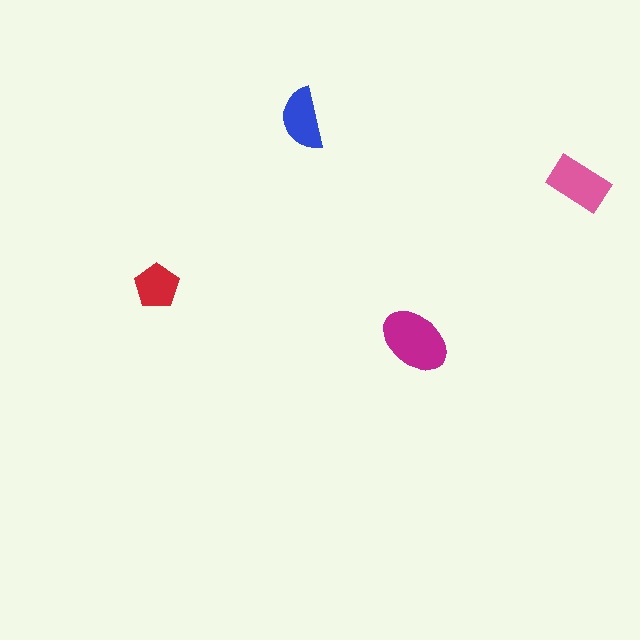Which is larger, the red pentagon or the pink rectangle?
The pink rectangle.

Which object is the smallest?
The red pentagon.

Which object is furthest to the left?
The red pentagon is leftmost.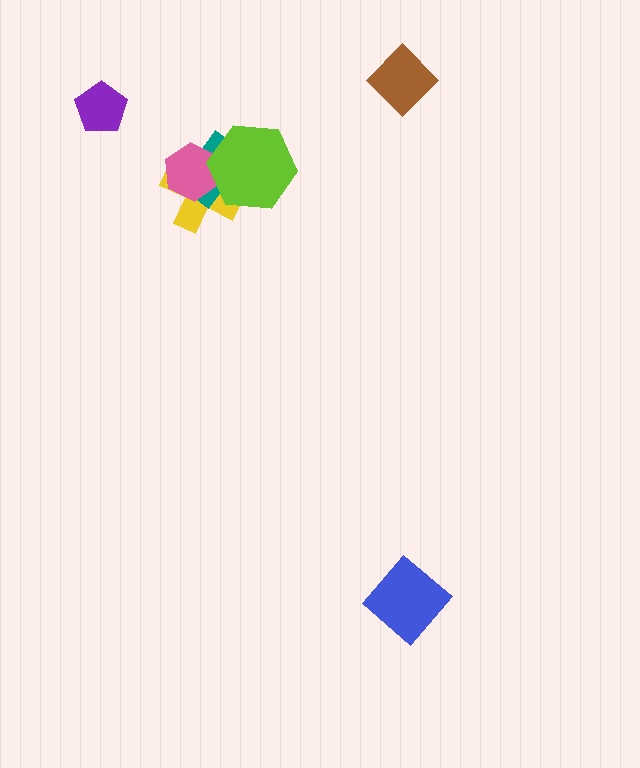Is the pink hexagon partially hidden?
Yes, it is partially covered by another shape.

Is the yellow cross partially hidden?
Yes, it is partially covered by another shape.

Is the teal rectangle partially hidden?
Yes, it is partially covered by another shape.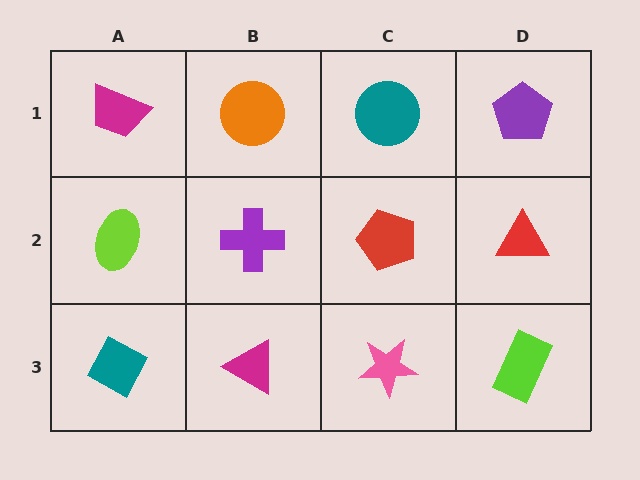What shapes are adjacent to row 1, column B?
A purple cross (row 2, column B), a magenta trapezoid (row 1, column A), a teal circle (row 1, column C).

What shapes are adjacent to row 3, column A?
A lime ellipse (row 2, column A), a magenta triangle (row 3, column B).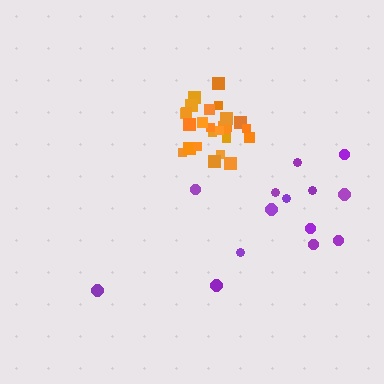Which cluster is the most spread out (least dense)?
Purple.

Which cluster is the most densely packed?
Orange.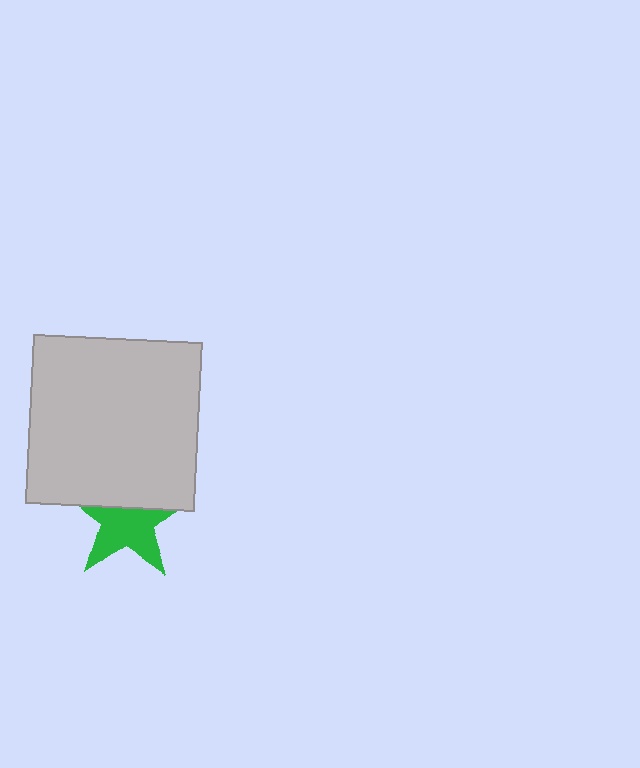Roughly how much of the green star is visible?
About half of it is visible (roughly 61%).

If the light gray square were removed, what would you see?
You would see the complete green star.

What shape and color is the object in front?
The object in front is a light gray square.